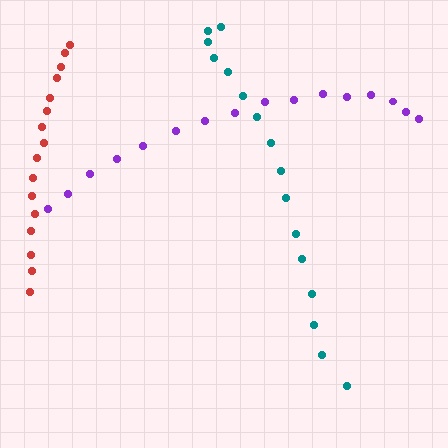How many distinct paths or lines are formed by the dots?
There are 3 distinct paths.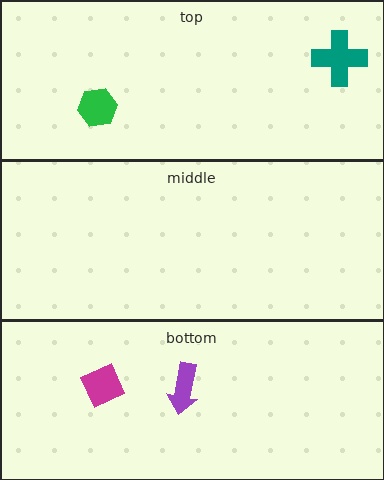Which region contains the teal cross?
The top region.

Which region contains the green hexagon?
The top region.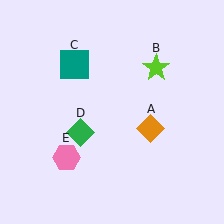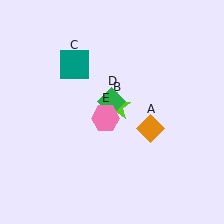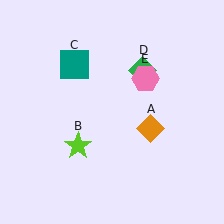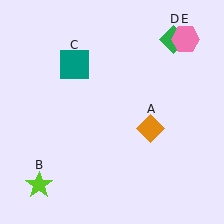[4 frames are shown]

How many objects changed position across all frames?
3 objects changed position: lime star (object B), green diamond (object D), pink hexagon (object E).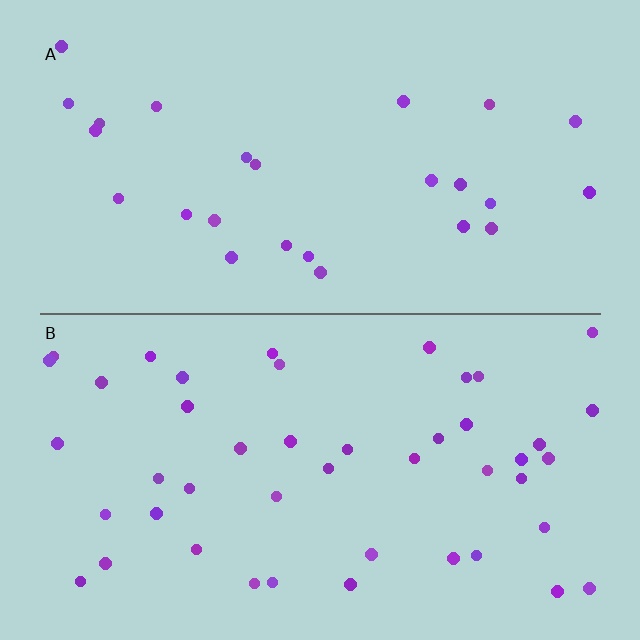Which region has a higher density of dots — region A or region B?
B (the bottom).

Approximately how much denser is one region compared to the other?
Approximately 1.8× — region B over region A.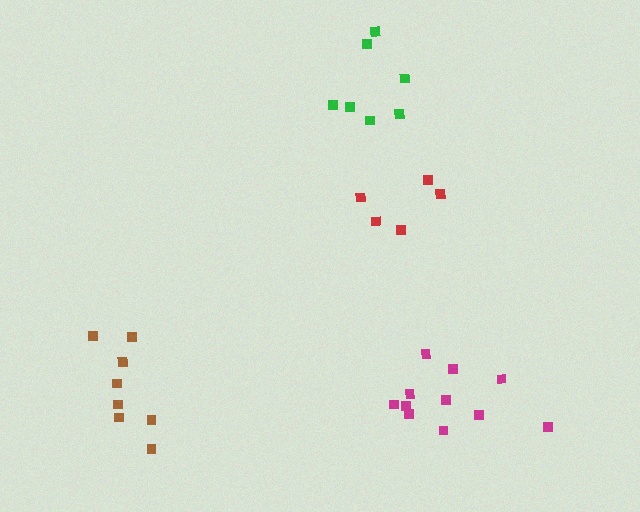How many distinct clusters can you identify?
There are 4 distinct clusters.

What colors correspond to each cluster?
The clusters are colored: brown, magenta, red, green.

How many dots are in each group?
Group 1: 8 dots, Group 2: 11 dots, Group 3: 5 dots, Group 4: 7 dots (31 total).